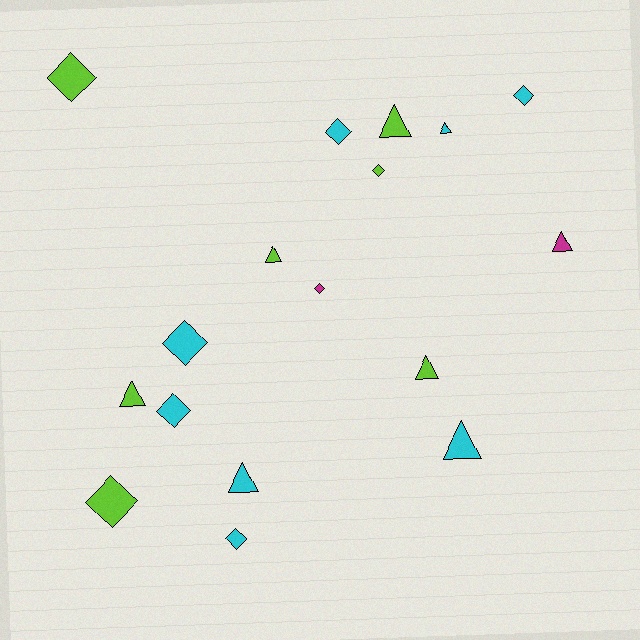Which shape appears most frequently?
Diamond, with 9 objects.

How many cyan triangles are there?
There are 3 cyan triangles.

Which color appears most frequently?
Cyan, with 8 objects.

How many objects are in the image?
There are 17 objects.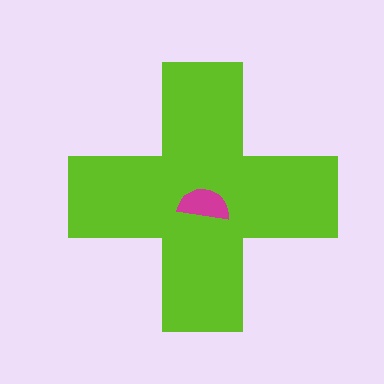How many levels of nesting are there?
2.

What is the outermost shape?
The lime cross.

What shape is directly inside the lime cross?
The magenta semicircle.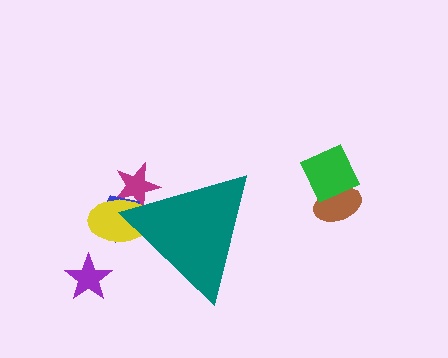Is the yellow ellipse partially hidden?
Yes, the yellow ellipse is partially hidden behind the teal triangle.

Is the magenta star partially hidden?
Yes, the magenta star is partially hidden behind the teal triangle.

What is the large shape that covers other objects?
A teal triangle.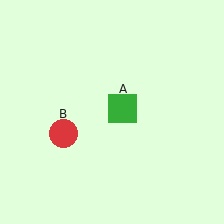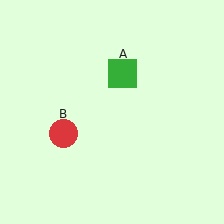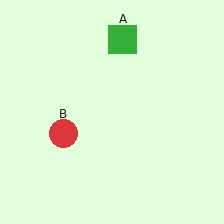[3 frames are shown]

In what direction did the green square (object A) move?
The green square (object A) moved up.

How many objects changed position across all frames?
1 object changed position: green square (object A).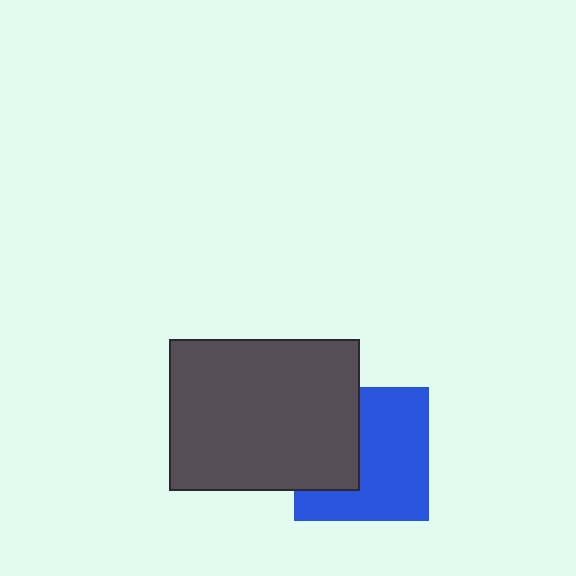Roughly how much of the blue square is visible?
About half of it is visible (roughly 62%).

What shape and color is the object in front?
The object in front is a dark gray rectangle.